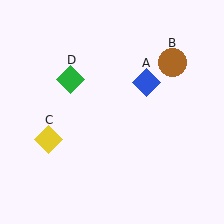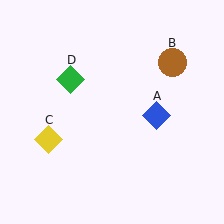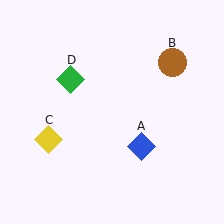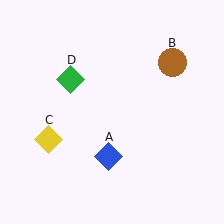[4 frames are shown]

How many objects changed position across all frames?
1 object changed position: blue diamond (object A).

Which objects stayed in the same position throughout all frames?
Brown circle (object B) and yellow diamond (object C) and green diamond (object D) remained stationary.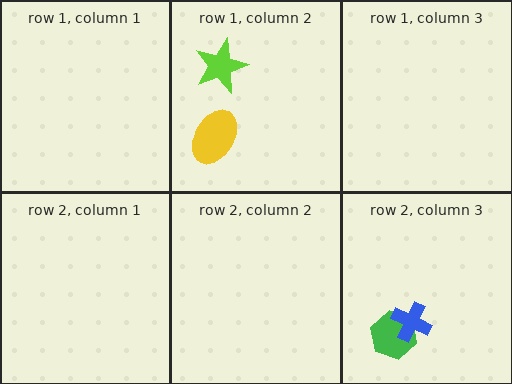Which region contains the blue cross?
The row 2, column 3 region.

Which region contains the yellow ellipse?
The row 1, column 2 region.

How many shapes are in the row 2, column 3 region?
2.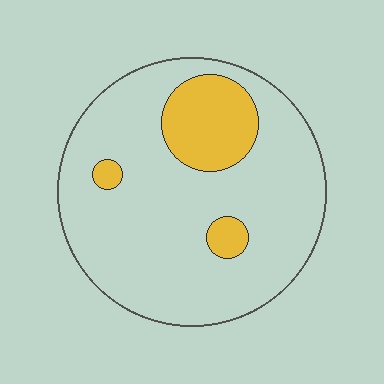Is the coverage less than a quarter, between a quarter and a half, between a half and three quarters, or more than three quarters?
Less than a quarter.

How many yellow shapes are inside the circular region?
3.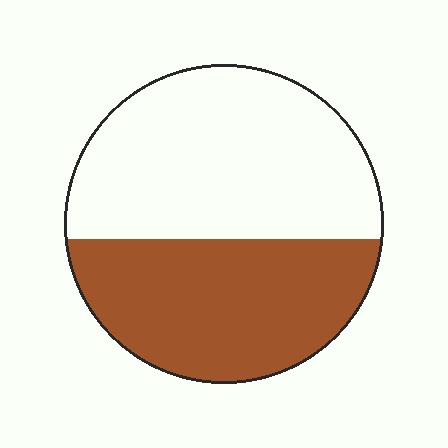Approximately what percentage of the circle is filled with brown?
Approximately 45%.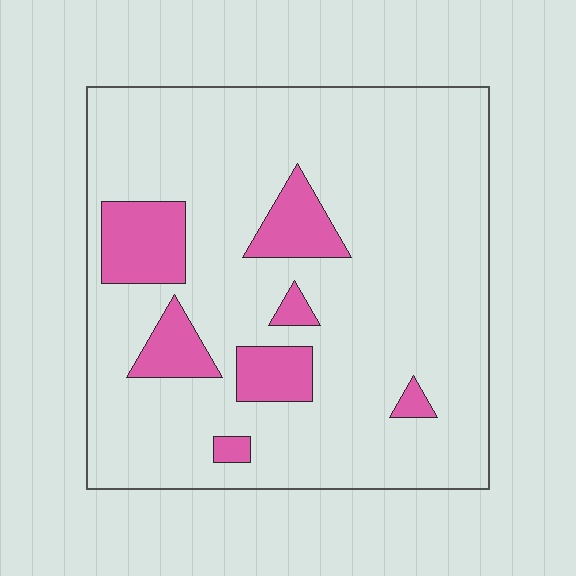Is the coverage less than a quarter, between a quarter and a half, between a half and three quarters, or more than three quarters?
Less than a quarter.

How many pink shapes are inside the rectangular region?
7.